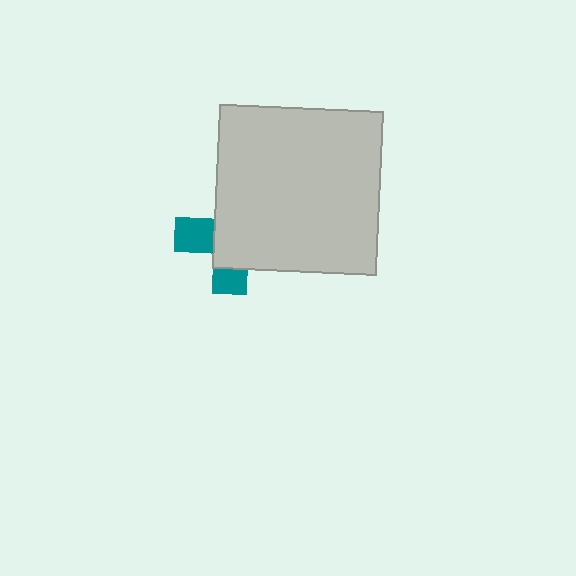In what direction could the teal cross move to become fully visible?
The teal cross could move toward the lower-left. That would shift it out from behind the light gray square entirely.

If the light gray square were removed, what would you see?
You would see the complete teal cross.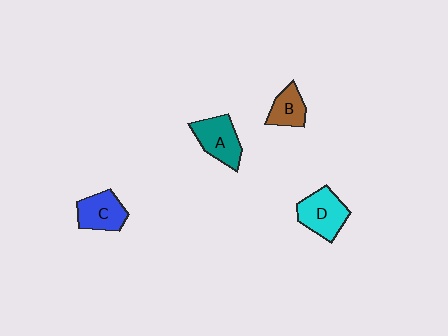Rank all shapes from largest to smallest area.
From largest to smallest: D (cyan), A (teal), C (blue), B (brown).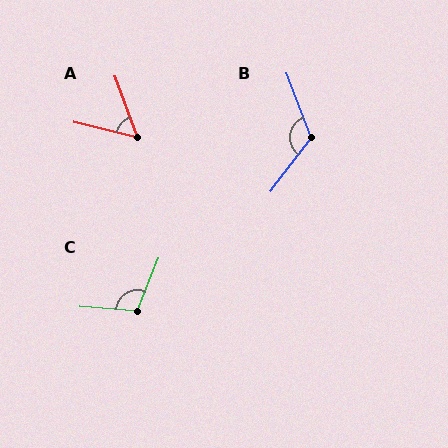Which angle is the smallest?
A, at approximately 56 degrees.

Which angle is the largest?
B, at approximately 122 degrees.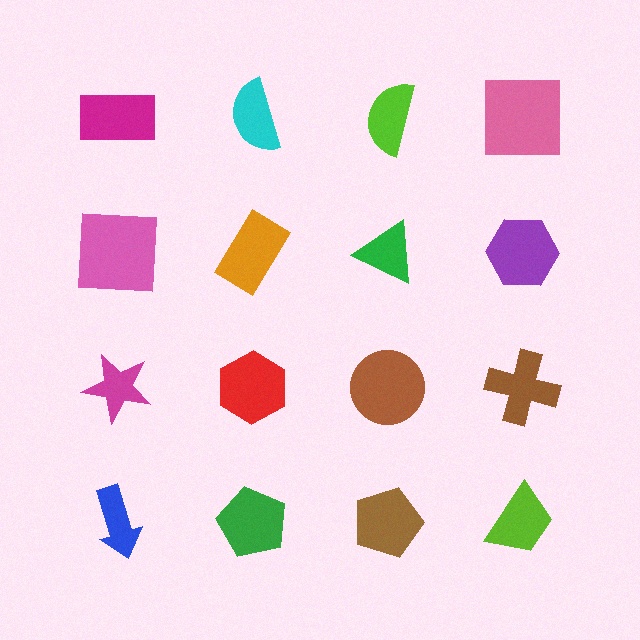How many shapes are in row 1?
4 shapes.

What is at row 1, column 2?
A cyan semicircle.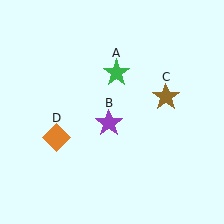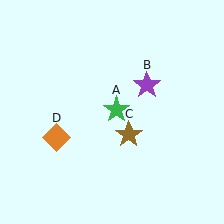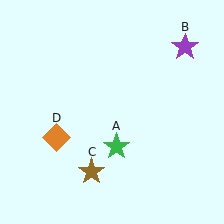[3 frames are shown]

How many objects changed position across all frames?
3 objects changed position: green star (object A), purple star (object B), brown star (object C).